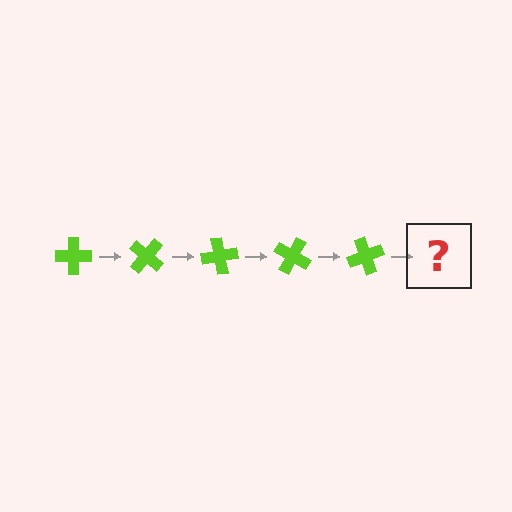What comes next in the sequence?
The next element should be a lime cross rotated 200 degrees.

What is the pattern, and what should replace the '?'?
The pattern is that the cross rotates 40 degrees each step. The '?' should be a lime cross rotated 200 degrees.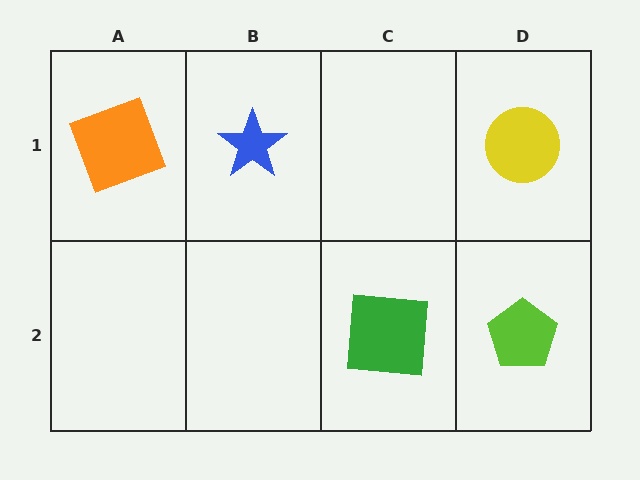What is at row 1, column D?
A yellow circle.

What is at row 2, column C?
A green square.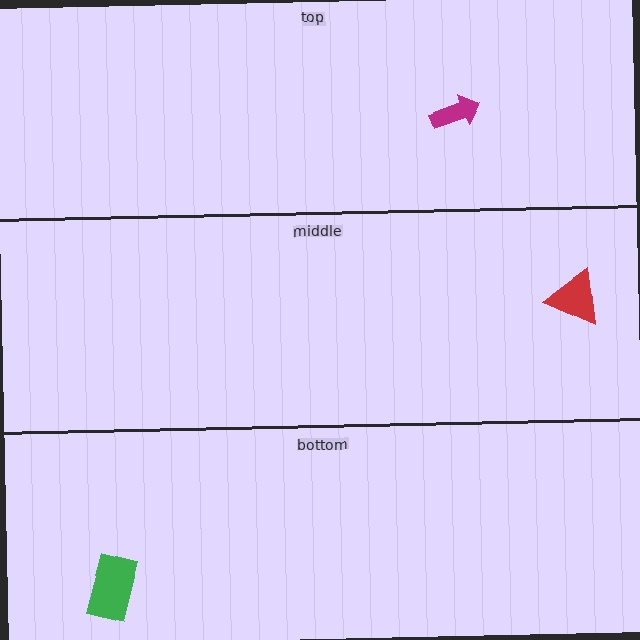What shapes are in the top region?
The magenta arrow.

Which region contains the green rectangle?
The bottom region.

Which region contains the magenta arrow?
The top region.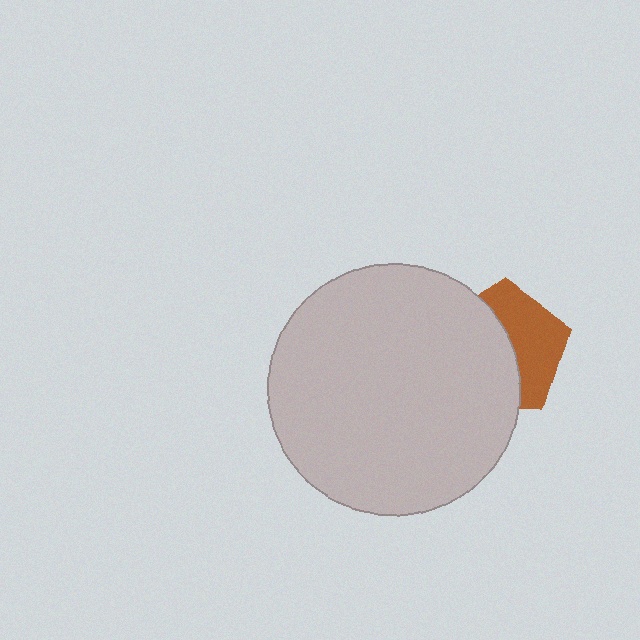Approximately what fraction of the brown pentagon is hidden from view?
Roughly 55% of the brown pentagon is hidden behind the light gray circle.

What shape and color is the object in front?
The object in front is a light gray circle.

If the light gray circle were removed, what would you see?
You would see the complete brown pentagon.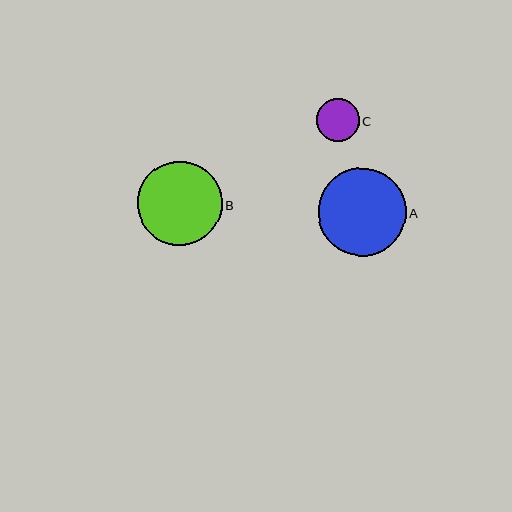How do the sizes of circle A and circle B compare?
Circle A and circle B are approximately the same size.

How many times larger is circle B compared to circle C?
Circle B is approximately 2.0 times the size of circle C.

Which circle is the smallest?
Circle C is the smallest with a size of approximately 43 pixels.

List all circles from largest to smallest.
From largest to smallest: A, B, C.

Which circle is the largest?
Circle A is the largest with a size of approximately 88 pixels.